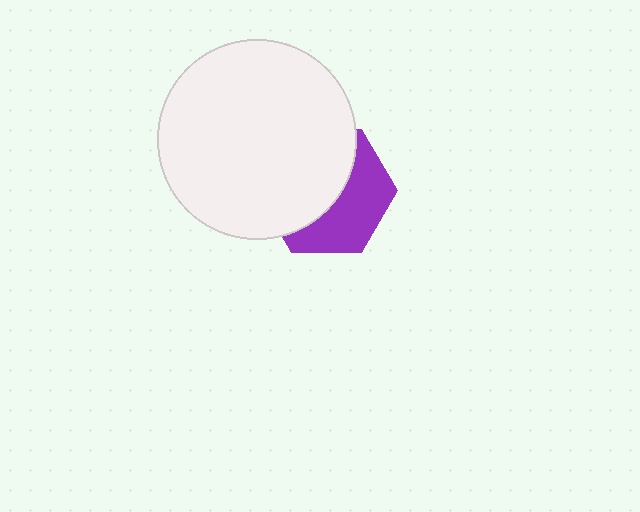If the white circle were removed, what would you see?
You would see the complete purple hexagon.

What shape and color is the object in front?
The object in front is a white circle.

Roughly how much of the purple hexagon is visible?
A small part of it is visible (roughly 45%).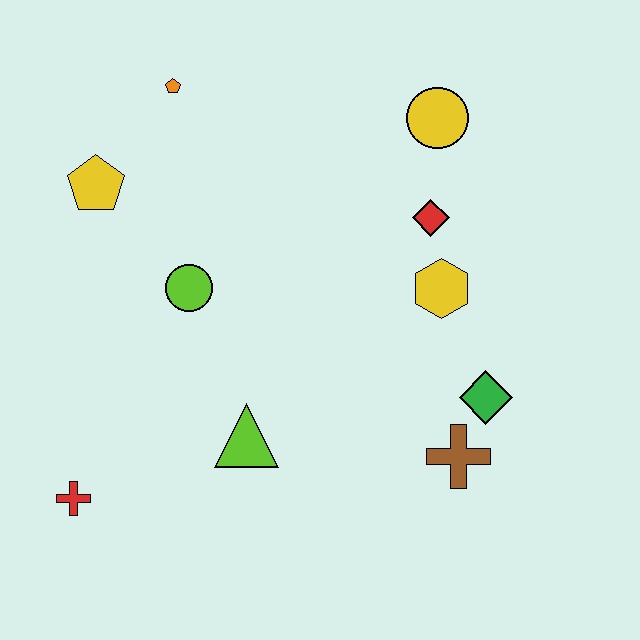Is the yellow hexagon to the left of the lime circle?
No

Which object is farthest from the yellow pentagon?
The brown cross is farthest from the yellow pentagon.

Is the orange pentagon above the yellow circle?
Yes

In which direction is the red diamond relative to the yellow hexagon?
The red diamond is above the yellow hexagon.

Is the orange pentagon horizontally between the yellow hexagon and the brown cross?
No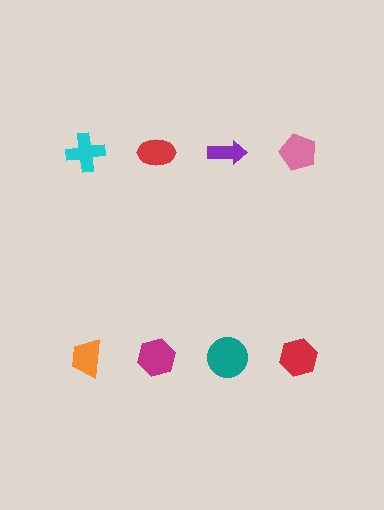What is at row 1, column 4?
A pink pentagon.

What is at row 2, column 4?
A red hexagon.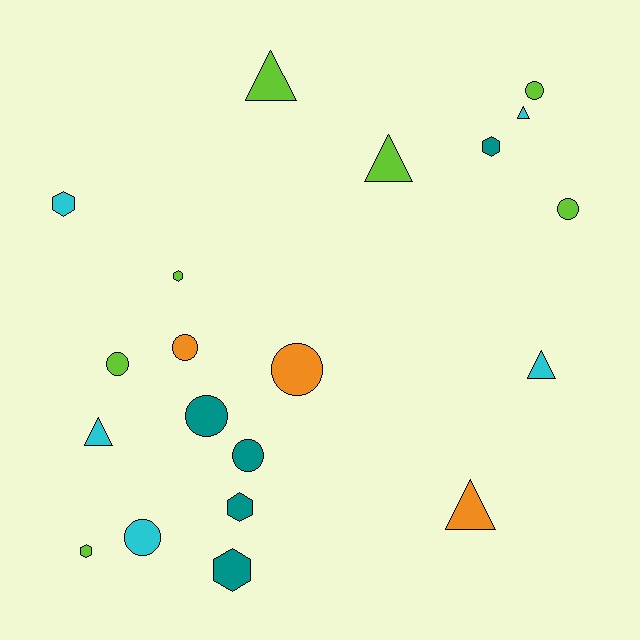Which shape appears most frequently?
Circle, with 8 objects.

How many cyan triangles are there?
There are 3 cyan triangles.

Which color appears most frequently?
Lime, with 7 objects.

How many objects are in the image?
There are 20 objects.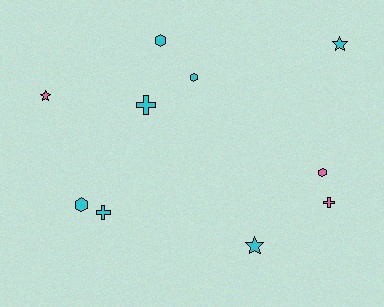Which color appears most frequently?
Cyan, with 7 objects.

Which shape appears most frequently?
Hexagon, with 4 objects.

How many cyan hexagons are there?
There are 3 cyan hexagons.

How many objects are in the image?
There are 10 objects.